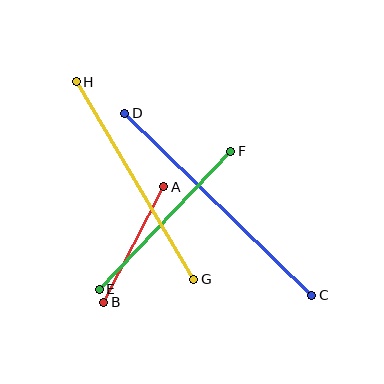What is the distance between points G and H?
The distance is approximately 230 pixels.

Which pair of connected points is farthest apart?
Points C and D are farthest apart.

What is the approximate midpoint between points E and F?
The midpoint is at approximately (165, 220) pixels.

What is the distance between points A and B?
The distance is approximately 130 pixels.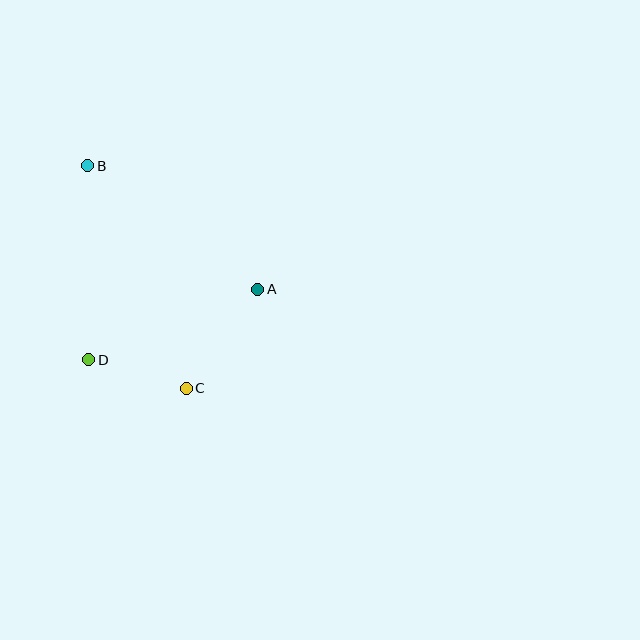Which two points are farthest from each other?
Points B and C are farthest from each other.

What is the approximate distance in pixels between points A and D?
The distance between A and D is approximately 183 pixels.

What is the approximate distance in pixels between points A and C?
The distance between A and C is approximately 122 pixels.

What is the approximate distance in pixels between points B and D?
The distance between B and D is approximately 194 pixels.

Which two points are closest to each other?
Points C and D are closest to each other.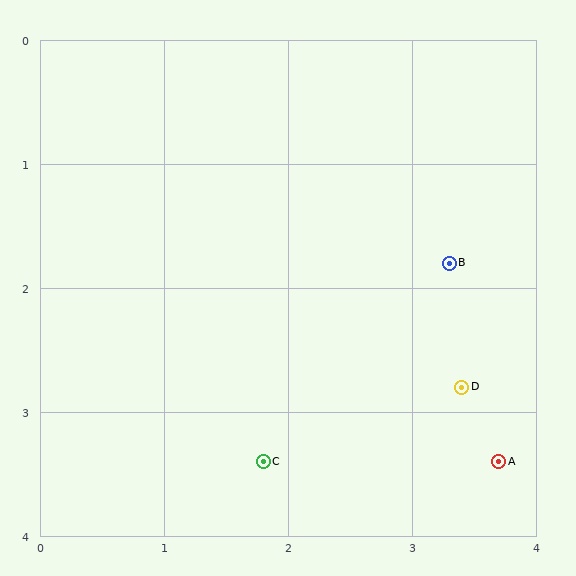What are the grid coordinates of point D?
Point D is at approximately (3.4, 2.8).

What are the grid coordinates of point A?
Point A is at approximately (3.7, 3.4).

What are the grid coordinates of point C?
Point C is at approximately (1.8, 3.4).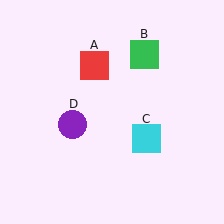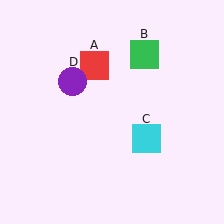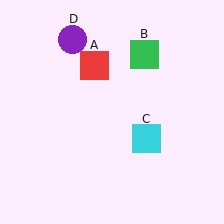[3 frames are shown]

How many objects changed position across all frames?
1 object changed position: purple circle (object D).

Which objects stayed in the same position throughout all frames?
Red square (object A) and green square (object B) and cyan square (object C) remained stationary.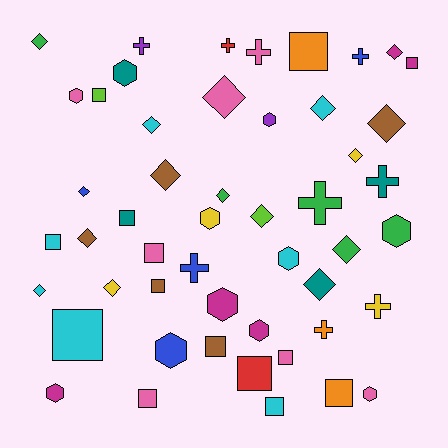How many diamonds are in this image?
There are 16 diamonds.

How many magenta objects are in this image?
There are 5 magenta objects.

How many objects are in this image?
There are 50 objects.